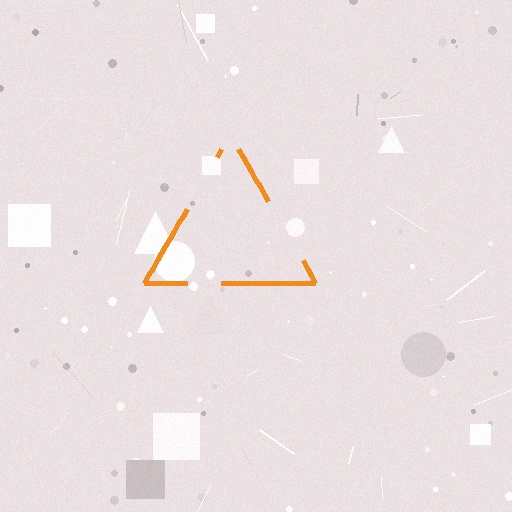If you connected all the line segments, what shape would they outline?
They would outline a triangle.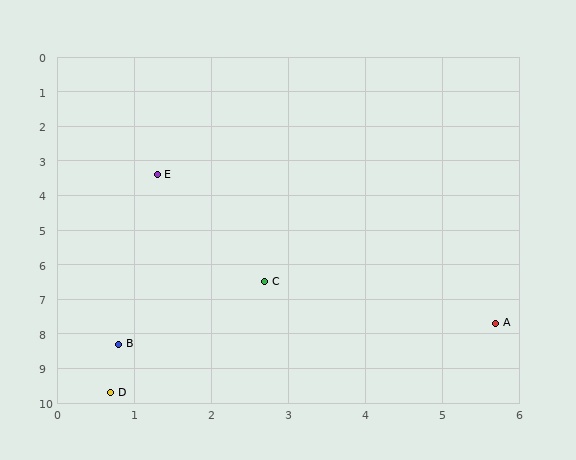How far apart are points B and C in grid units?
Points B and C are about 2.6 grid units apart.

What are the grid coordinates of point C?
Point C is at approximately (2.7, 6.5).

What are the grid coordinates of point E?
Point E is at approximately (1.3, 3.4).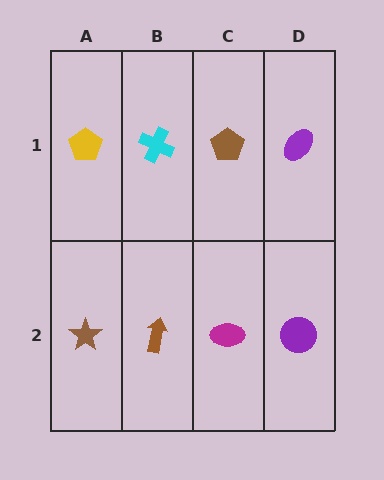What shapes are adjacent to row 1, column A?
A brown star (row 2, column A), a cyan cross (row 1, column B).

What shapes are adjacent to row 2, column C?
A brown pentagon (row 1, column C), a brown arrow (row 2, column B), a purple circle (row 2, column D).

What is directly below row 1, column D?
A purple circle.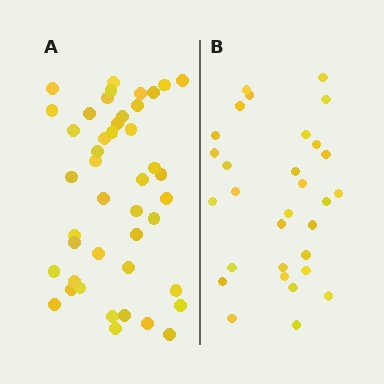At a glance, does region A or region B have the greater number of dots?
Region A (the left region) has more dots.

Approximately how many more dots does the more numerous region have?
Region A has approximately 15 more dots than region B.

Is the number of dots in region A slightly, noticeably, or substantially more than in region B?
Region A has substantially more. The ratio is roughly 1.5 to 1.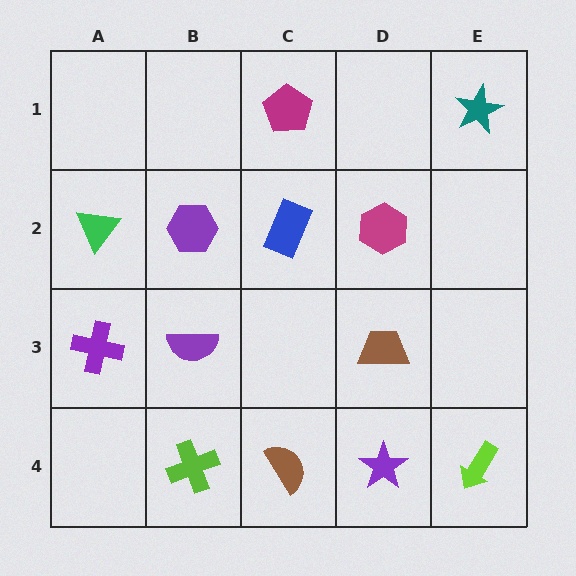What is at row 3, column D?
A brown trapezoid.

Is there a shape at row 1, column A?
No, that cell is empty.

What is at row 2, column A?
A green triangle.